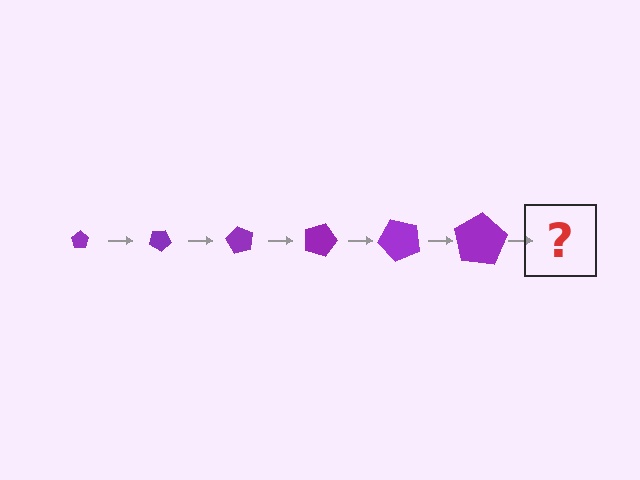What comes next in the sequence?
The next element should be a pentagon, larger than the previous one and rotated 180 degrees from the start.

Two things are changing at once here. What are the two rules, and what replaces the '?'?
The two rules are that the pentagon grows larger each step and it rotates 30 degrees each step. The '?' should be a pentagon, larger than the previous one and rotated 180 degrees from the start.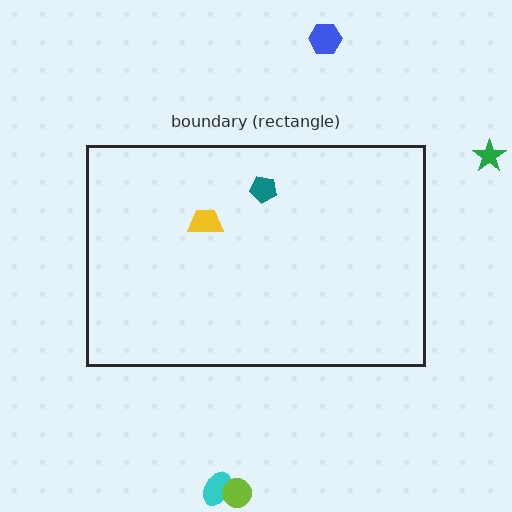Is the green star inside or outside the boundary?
Outside.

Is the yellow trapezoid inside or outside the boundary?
Inside.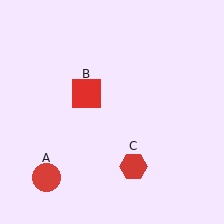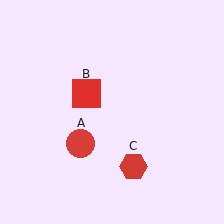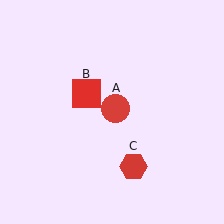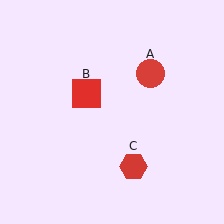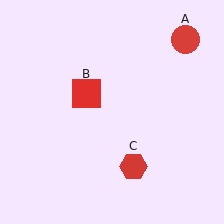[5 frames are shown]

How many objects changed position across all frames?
1 object changed position: red circle (object A).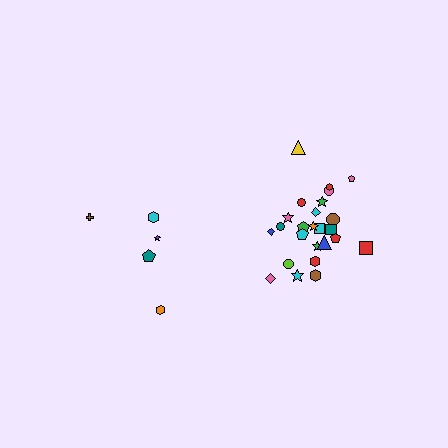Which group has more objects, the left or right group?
The right group.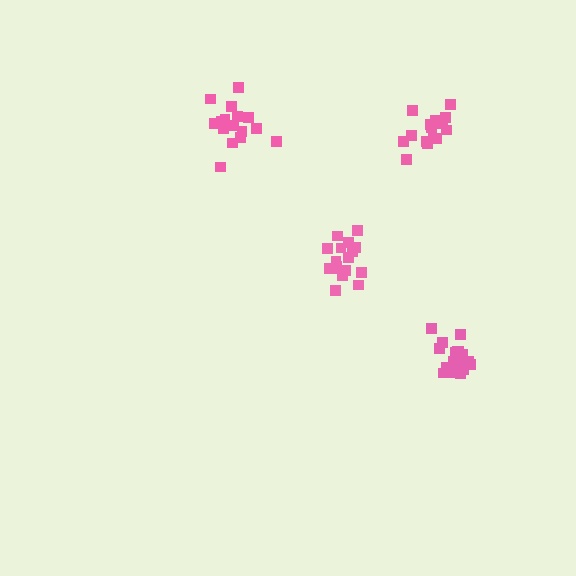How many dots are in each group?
Group 1: 15 dots, Group 2: 17 dots, Group 3: 21 dots, Group 4: 16 dots (69 total).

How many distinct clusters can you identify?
There are 4 distinct clusters.